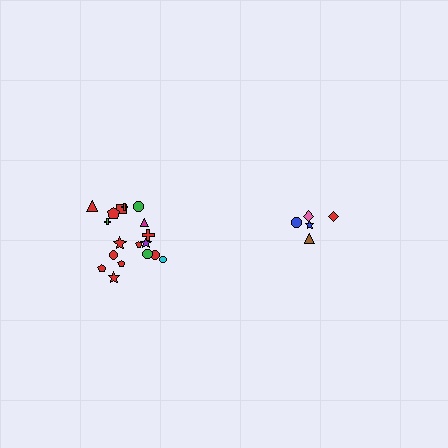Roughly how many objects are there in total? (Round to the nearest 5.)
Roughly 25 objects in total.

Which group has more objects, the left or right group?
The left group.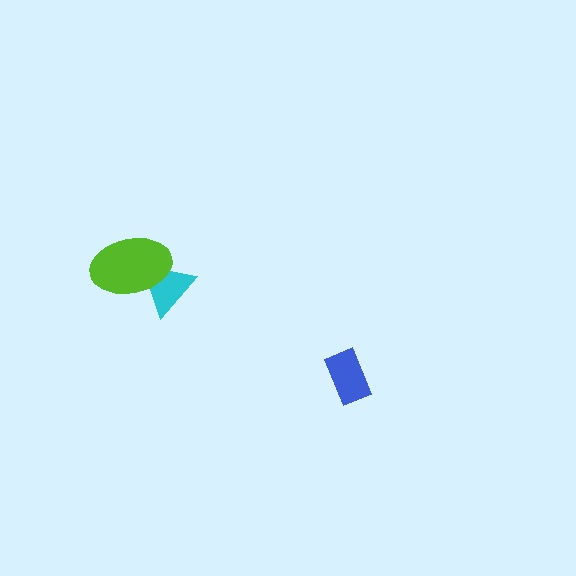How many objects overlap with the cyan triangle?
1 object overlaps with the cyan triangle.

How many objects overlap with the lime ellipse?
1 object overlaps with the lime ellipse.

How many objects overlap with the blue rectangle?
0 objects overlap with the blue rectangle.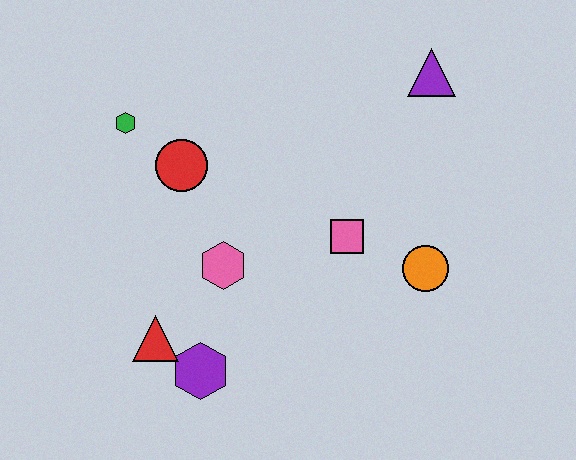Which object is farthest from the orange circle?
The green hexagon is farthest from the orange circle.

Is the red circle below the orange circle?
No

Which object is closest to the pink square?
The orange circle is closest to the pink square.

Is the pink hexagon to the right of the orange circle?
No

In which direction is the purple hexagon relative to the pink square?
The purple hexagon is to the left of the pink square.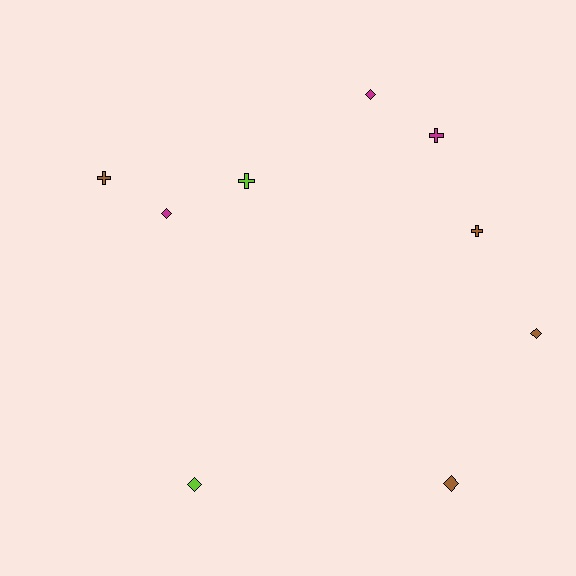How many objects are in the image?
There are 9 objects.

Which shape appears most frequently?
Diamond, with 5 objects.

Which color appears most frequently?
Brown, with 4 objects.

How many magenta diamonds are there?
There are 2 magenta diamonds.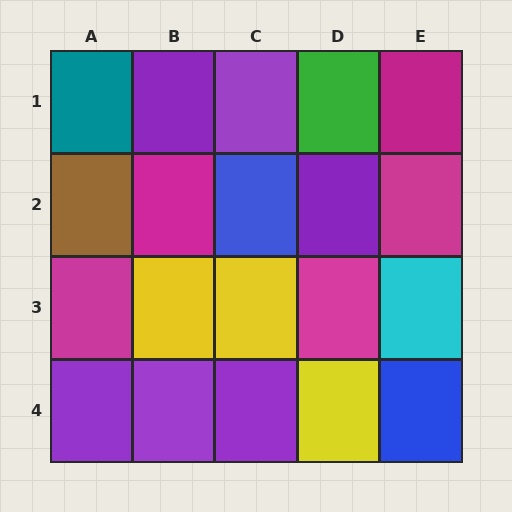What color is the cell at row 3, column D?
Magenta.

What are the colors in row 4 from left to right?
Purple, purple, purple, yellow, blue.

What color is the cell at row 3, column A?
Magenta.